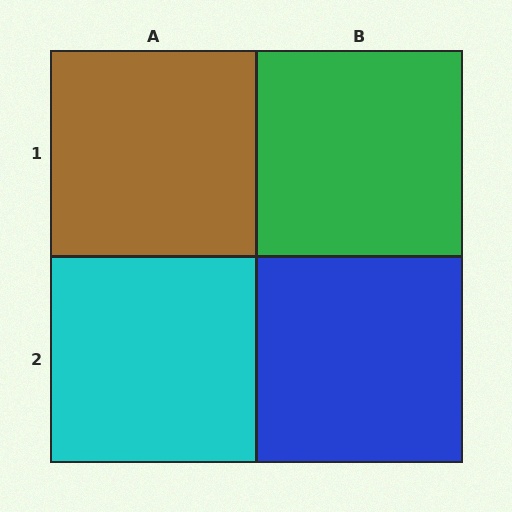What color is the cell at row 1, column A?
Brown.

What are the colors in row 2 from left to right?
Cyan, blue.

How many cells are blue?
1 cell is blue.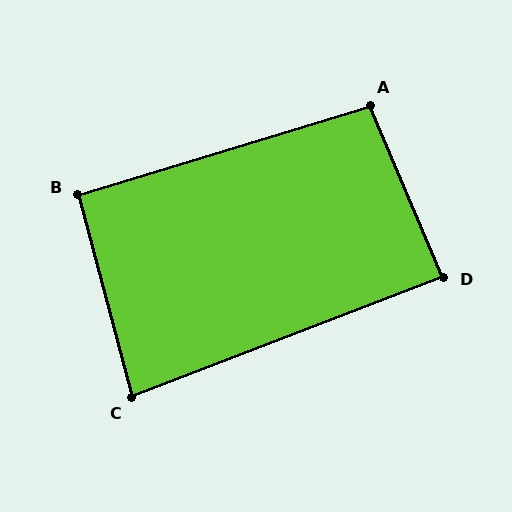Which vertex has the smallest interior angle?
C, at approximately 84 degrees.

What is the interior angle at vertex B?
Approximately 92 degrees (approximately right).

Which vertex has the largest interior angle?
A, at approximately 96 degrees.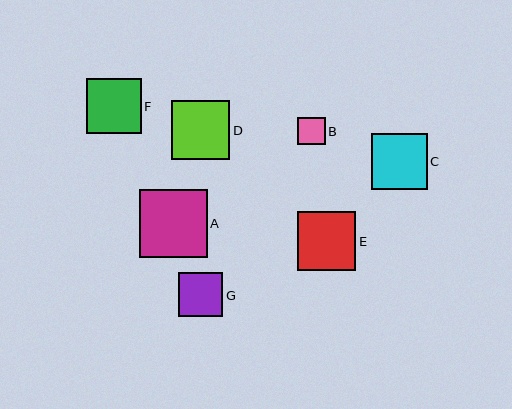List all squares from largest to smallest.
From largest to smallest: A, D, E, C, F, G, B.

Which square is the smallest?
Square B is the smallest with a size of approximately 27 pixels.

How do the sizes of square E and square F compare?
Square E and square F are approximately the same size.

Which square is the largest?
Square A is the largest with a size of approximately 67 pixels.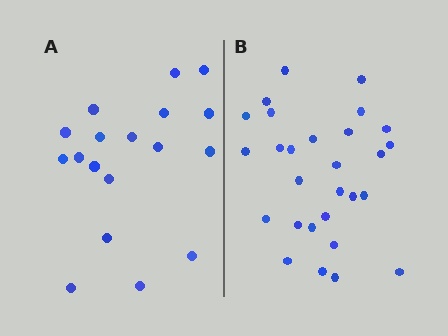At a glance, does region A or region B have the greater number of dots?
Region B (the right region) has more dots.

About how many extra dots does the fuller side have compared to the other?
Region B has roughly 10 or so more dots than region A.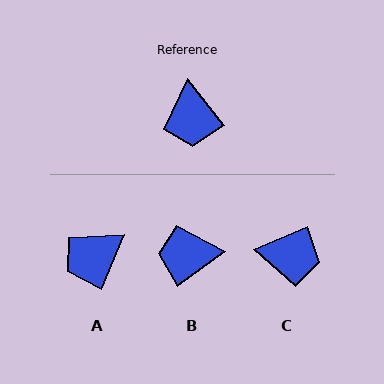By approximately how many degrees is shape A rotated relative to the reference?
Approximately 61 degrees clockwise.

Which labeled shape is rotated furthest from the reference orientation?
B, about 93 degrees away.